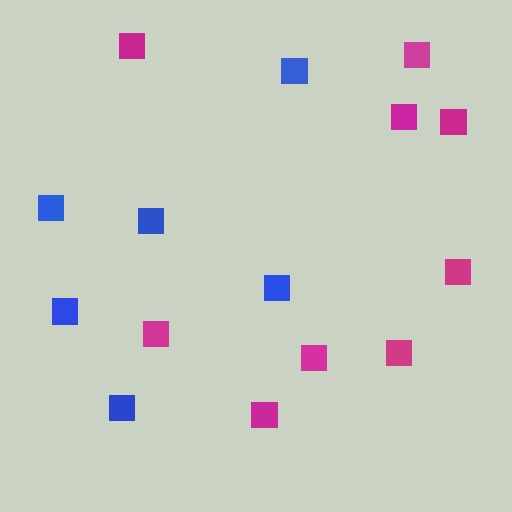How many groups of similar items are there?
There are 2 groups: one group of magenta squares (9) and one group of blue squares (6).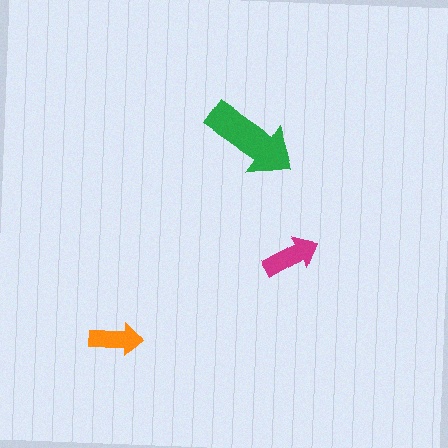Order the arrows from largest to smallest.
the green one, the magenta one, the orange one.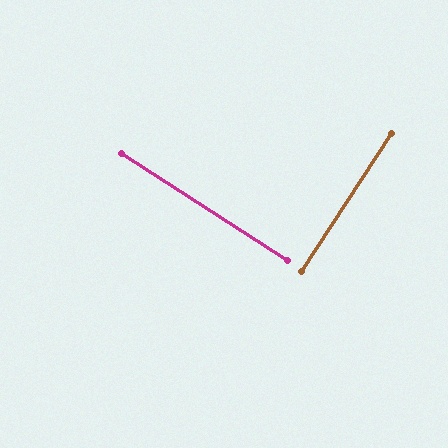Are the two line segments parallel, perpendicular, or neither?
Perpendicular — they meet at approximately 90°.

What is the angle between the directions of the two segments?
Approximately 90 degrees.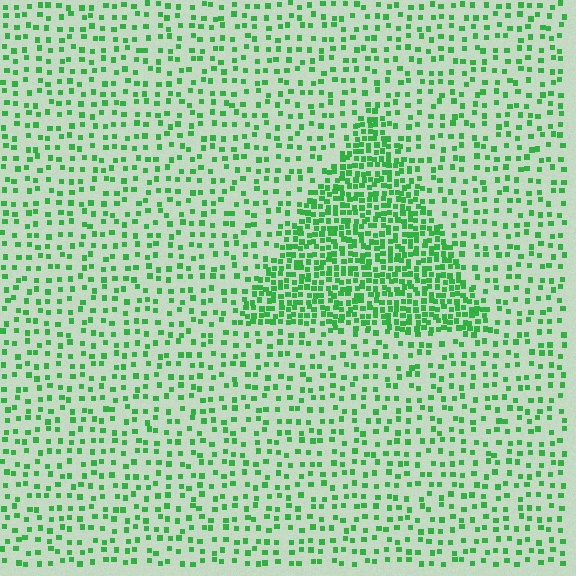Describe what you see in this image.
The image contains small green elements arranged at two different densities. A triangle-shaped region is visible where the elements are more densely packed than the surrounding area.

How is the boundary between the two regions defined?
The boundary is defined by a change in element density (approximately 2.6x ratio). All elements are the same color, size, and shape.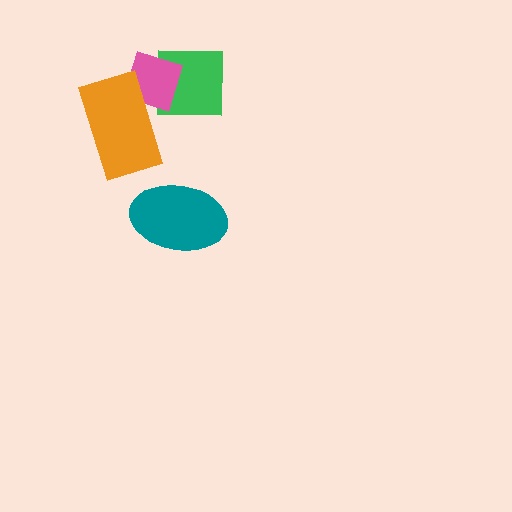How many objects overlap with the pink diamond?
2 objects overlap with the pink diamond.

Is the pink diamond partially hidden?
Yes, it is partially covered by another shape.